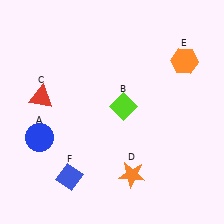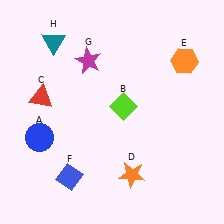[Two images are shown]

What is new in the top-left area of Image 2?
A magenta star (G) was added in the top-left area of Image 2.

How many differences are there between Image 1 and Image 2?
There are 2 differences between the two images.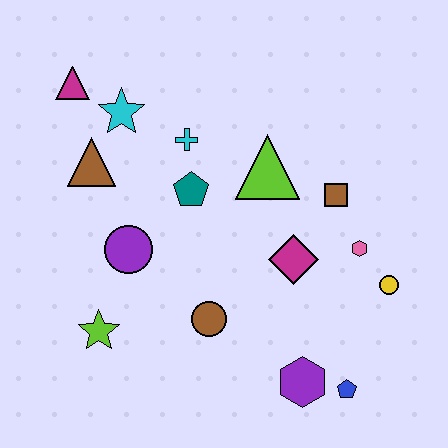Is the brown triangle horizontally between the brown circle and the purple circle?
No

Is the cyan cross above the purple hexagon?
Yes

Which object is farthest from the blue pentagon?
The magenta triangle is farthest from the blue pentagon.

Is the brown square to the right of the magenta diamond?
Yes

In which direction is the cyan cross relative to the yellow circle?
The cyan cross is to the left of the yellow circle.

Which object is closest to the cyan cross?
The teal pentagon is closest to the cyan cross.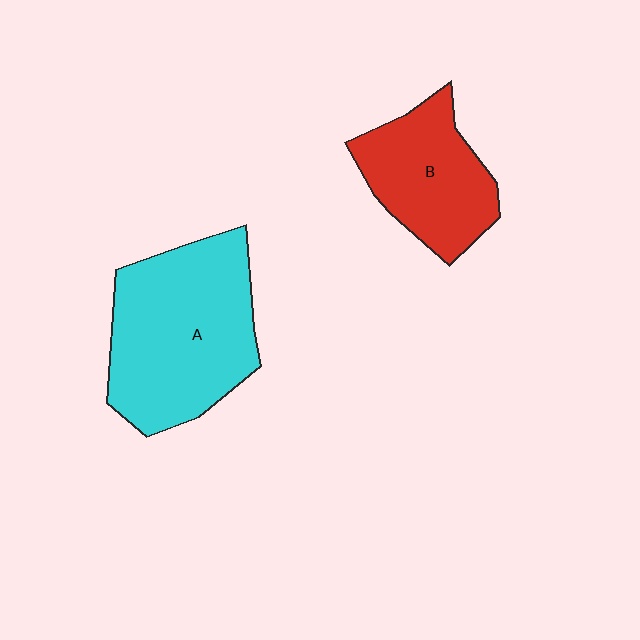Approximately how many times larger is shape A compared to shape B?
Approximately 1.6 times.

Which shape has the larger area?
Shape A (cyan).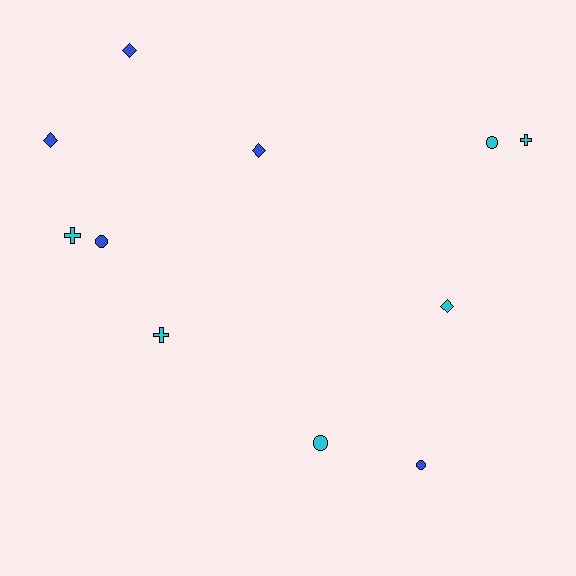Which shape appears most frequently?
Circle, with 4 objects.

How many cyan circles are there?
There are 2 cyan circles.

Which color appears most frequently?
Cyan, with 6 objects.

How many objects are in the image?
There are 11 objects.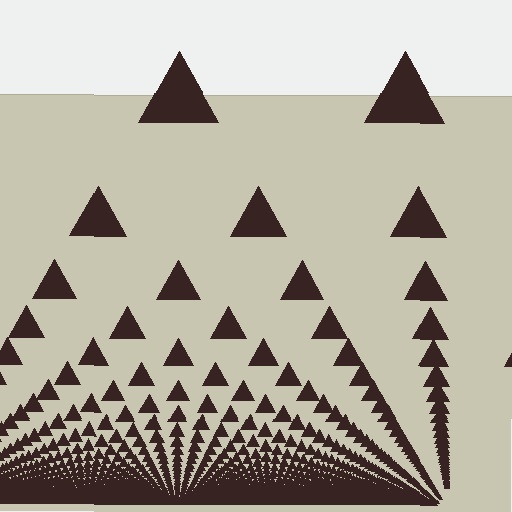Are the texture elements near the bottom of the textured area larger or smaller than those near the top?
Smaller. The gradient is inverted — elements near the bottom are smaller and denser.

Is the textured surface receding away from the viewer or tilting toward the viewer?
The surface appears to tilt toward the viewer. Texture elements get larger and sparser toward the top.